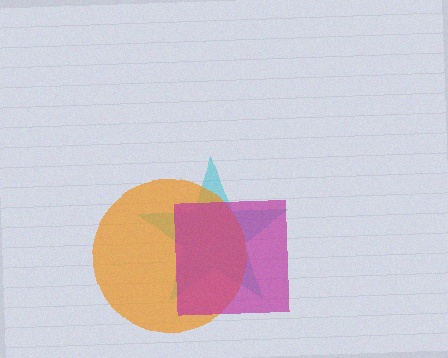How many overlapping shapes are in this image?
There are 3 overlapping shapes in the image.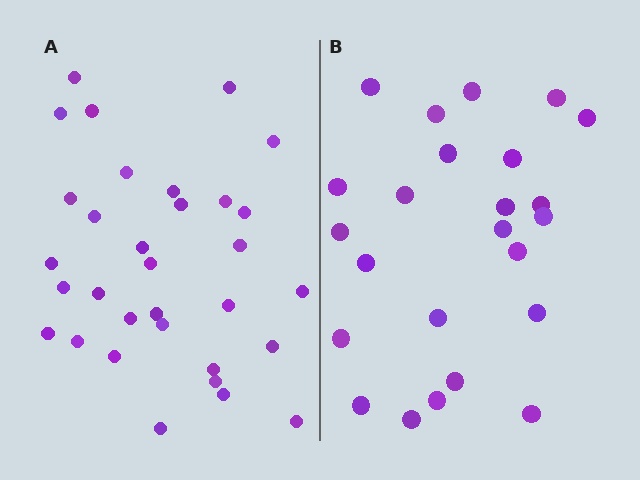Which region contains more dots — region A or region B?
Region A (the left region) has more dots.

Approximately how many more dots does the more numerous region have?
Region A has roughly 8 or so more dots than region B.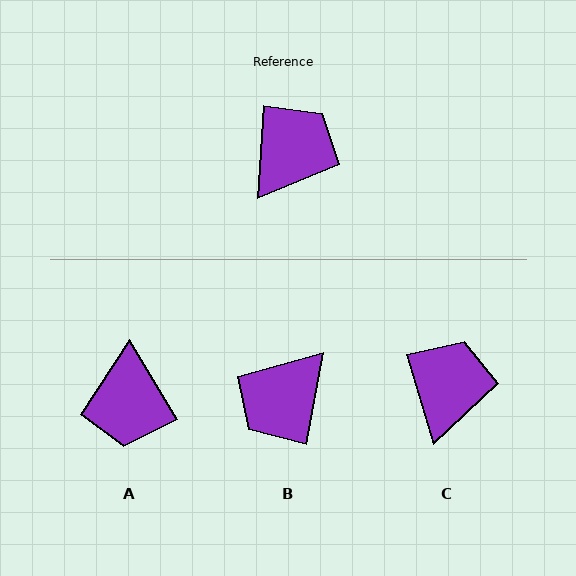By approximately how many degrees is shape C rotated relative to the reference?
Approximately 20 degrees counter-clockwise.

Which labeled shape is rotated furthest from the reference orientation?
B, about 172 degrees away.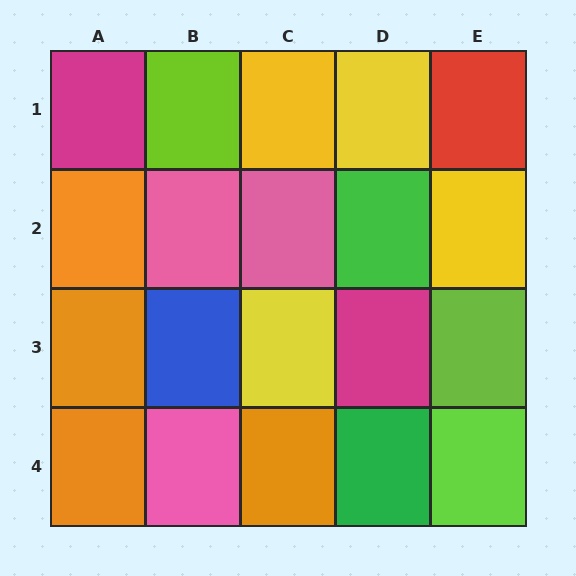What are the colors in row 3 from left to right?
Orange, blue, yellow, magenta, lime.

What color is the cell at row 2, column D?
Green.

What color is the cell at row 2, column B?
Pink.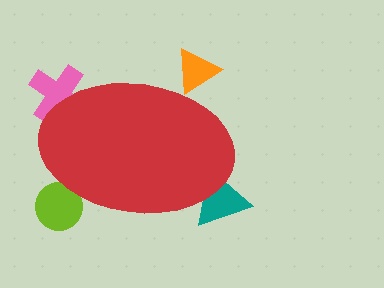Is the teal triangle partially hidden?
Yes, the teal triangle is partially hidden behind the red ellipse.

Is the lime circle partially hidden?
Yes, the lime circle is partially hidden behind the red ellipse.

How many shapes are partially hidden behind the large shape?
4 shapes are partially hidden.